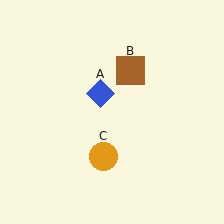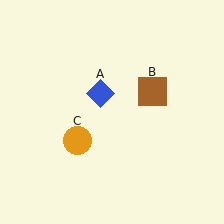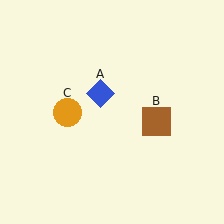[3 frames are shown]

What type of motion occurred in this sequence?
The brown square (object B), orange circle (object C) rotated clockwise around the center of the scene.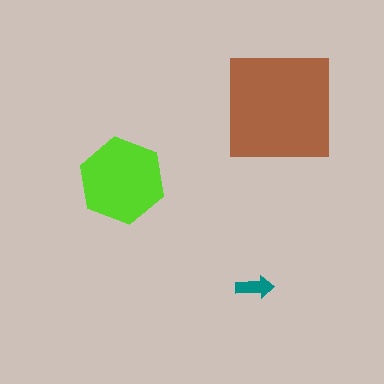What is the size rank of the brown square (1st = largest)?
1st.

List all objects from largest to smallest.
The brown square, the lime hexagon, the teal arrow.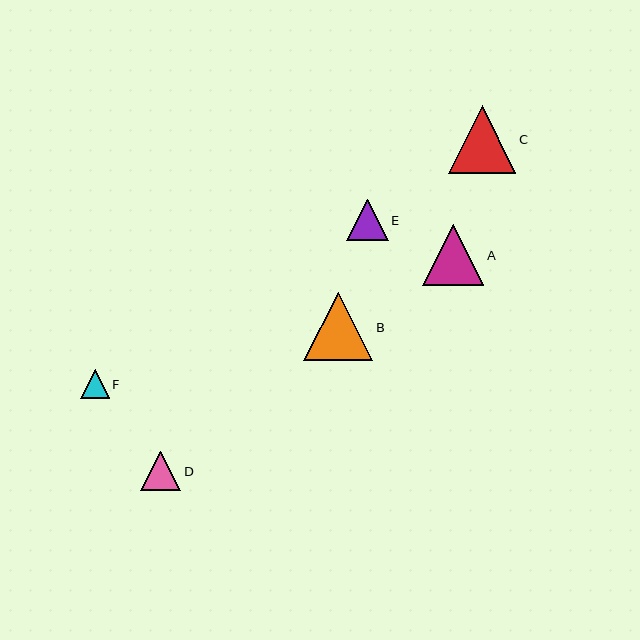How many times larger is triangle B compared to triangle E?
Triangle B is approximately 1.7 times the size of triangle E.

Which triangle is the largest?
Triangle B is the largest with a size of approximately 69 pixels.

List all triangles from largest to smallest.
From largest to smallest: B, C, A, E, D, F.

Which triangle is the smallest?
Triangle F is the smallest with a size of approximately 28 pixels.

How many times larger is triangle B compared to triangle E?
Triangle B is approximately 1.7 times the size of triangle E.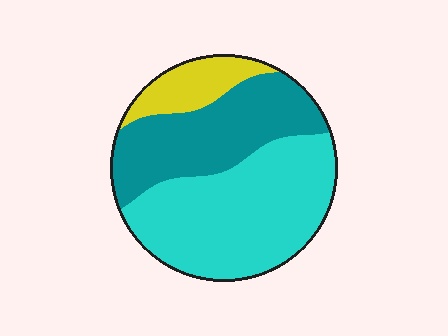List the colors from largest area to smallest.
From largest to smallest: cyan, teal, yellow.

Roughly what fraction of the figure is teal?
Teal takes up about one third (1/3) of the figure.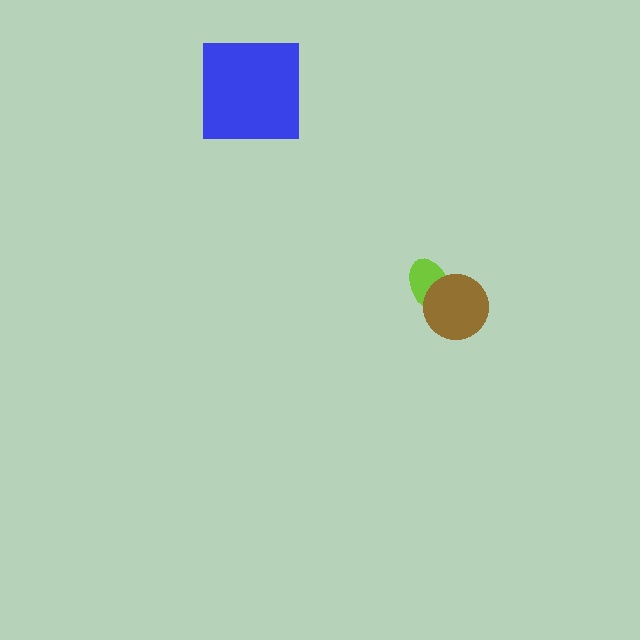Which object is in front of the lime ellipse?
The brown circle is in front of the lime ellipse.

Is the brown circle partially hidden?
No, no other shape covers it.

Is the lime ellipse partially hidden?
Yes, it is partially covered by another shape.